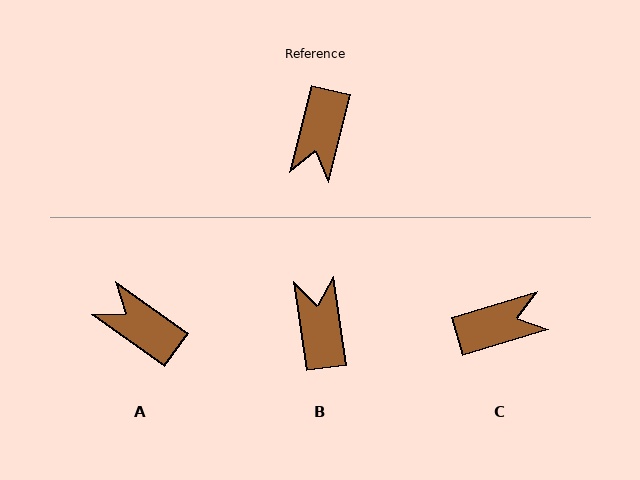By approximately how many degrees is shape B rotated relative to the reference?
Approximately 158 degrees clockwise.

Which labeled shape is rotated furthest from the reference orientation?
B, about 158 degrees away.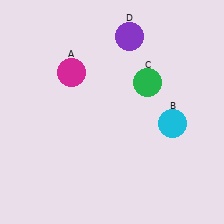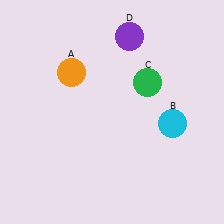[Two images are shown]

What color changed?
The circle (A) changed from magenta in Image 1 to orange in Image 2.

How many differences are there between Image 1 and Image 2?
There is 1 difference between the two images.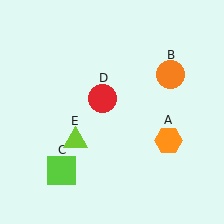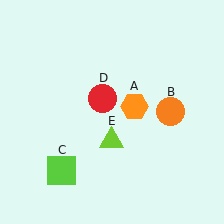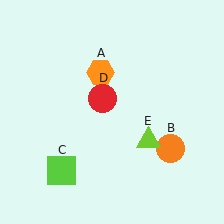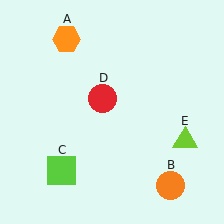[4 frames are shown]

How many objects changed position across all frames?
3 objects changed position: orange hexagon (object A), orange circle (object B), lime triangle (object E).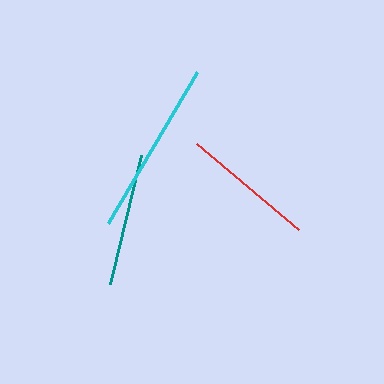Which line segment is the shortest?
The teal line is the shortest at approximately 133 pixels.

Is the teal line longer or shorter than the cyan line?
The cyan line is longer than the teal line.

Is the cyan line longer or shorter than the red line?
The cyan line is longer than the red line.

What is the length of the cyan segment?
The cyan segment is approximately 176 pixels long.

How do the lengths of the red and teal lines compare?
The red and teal lines are approximately the same length.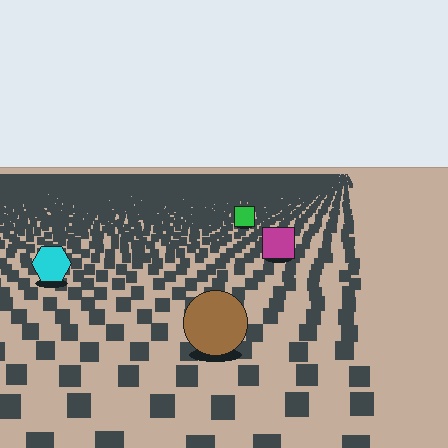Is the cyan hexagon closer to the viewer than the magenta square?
Yes. The cyan hexagon is closer — you can tell from the texture gradient: the ground texture is coarser near it.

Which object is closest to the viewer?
The brown circle is closest. The texture marks near it are larger and more spread out.